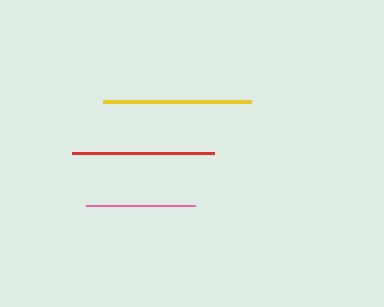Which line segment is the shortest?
The pink line is the shortest at approximately 109 pixels.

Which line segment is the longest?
The yellow line is the longest at approximately 148 pixels.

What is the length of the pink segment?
The pink segment is approximately 109 pixels long.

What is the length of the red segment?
The red segment is approximately 141 pixels long.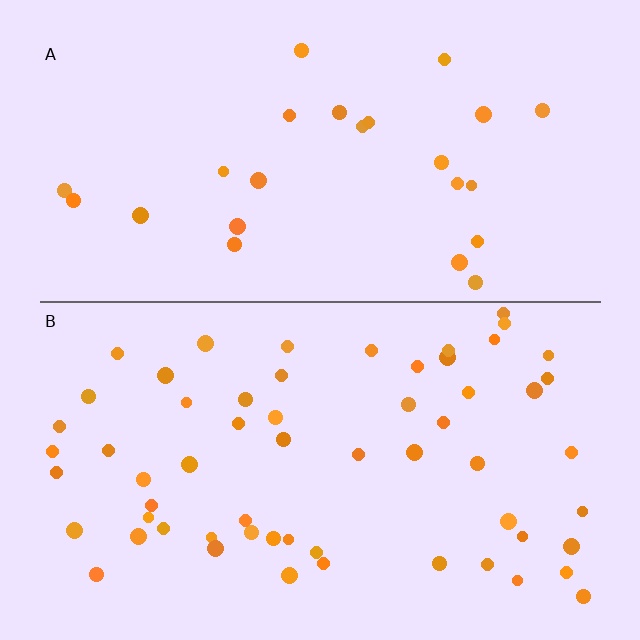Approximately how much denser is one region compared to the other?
Approximately 2.4× — region B over region A.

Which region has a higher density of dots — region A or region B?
B (the bottom).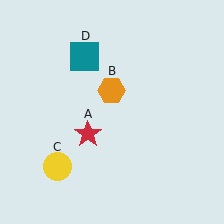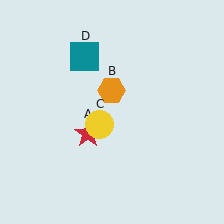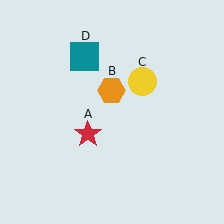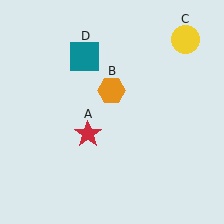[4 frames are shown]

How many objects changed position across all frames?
1 object changed position: yellow circle (object C).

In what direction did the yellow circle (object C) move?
The yellow circle (object C) moved up and to the right.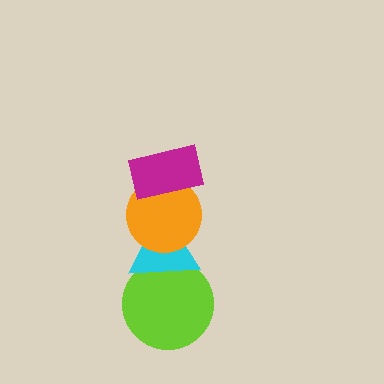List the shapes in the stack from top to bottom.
From top to bottom: the magenta rectangle, the orange circle, the cyan triangle, the lime circle.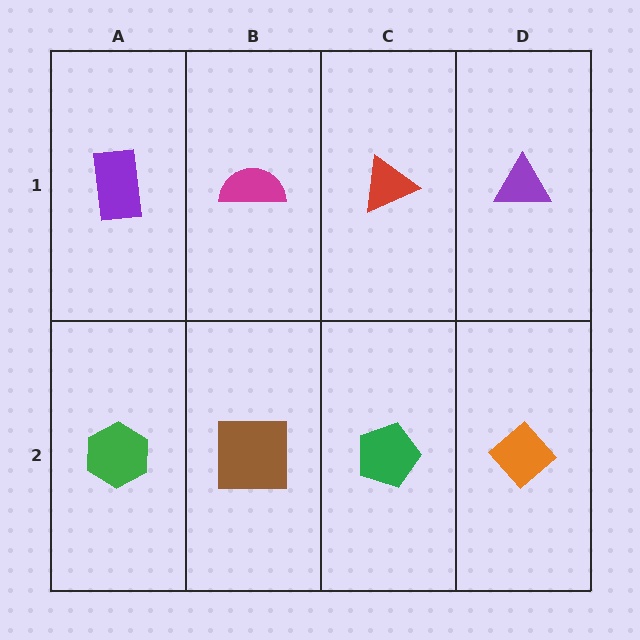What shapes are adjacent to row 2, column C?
A red triangle (row 1, column C), a brown square (row 2, column B), an orange diamond (row 2, column D).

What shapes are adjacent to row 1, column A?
A green hexagon (row 2, column A), a magenta semicircle (row 1, column B).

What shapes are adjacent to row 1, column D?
An orange diamond (row 2, column D), a red triangle (row 1, column C).